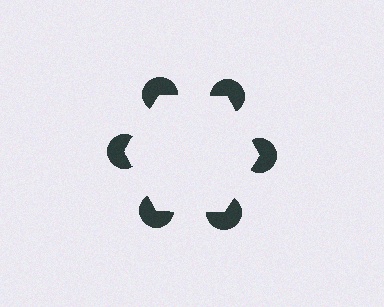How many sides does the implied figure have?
6 sides.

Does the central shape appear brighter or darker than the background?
It typically appears slightly brighter than the background, even though no actual brightness change is drawn.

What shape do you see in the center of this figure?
An illusory hexagon — its edges are inferred from the aligned wedge cuts in the pac-man discs, not physically drawn.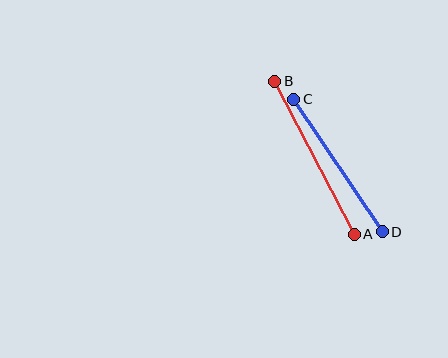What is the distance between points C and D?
The distance is approximately 159 pixels.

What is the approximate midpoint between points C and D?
The midpoint is at approximately (338, 166) pixels.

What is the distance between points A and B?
The distance is approximately 173 pixels.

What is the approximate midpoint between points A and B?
The midpoint is at approximately (314, 158) pixels.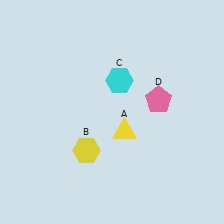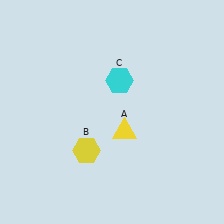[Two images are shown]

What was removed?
The pink pentagon (D) was removed in Image 2.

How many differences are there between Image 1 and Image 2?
There is 1 difference between the two images.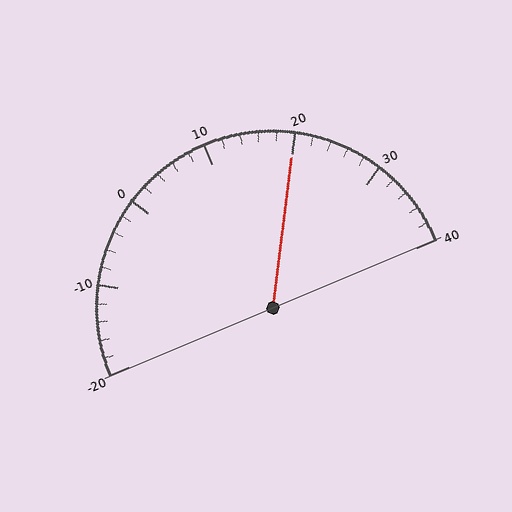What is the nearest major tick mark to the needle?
The nearest major tick mark is 20.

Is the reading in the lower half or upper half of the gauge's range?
The reading is in the upper half of the range (-20 to 40).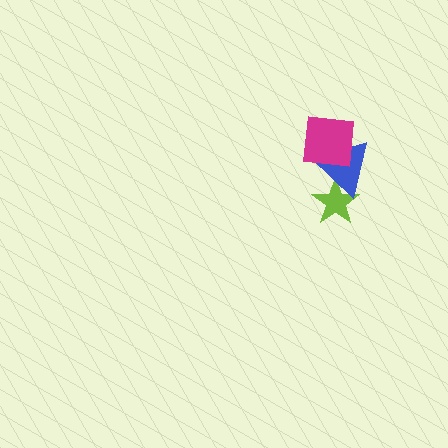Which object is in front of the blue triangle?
The magenta square is in front of the blue triangle.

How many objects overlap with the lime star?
1 object overlaps with the lime star.